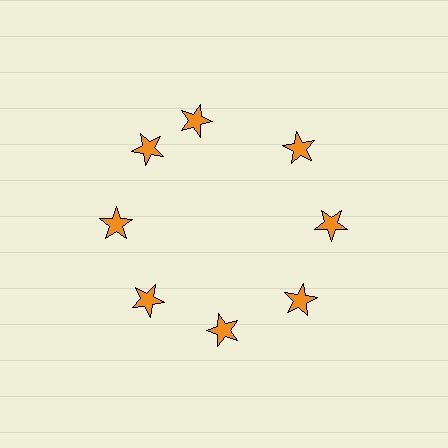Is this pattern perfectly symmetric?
No. The 8 orange stars are arranged in a ring, but one element near the 12 o'clock position is rotated out of alignment along the ring, breaking the 8-fold rotational symmetry.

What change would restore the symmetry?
The symmetry would be restored by rotating it back into even spacing with its neighbors so that all 8 stars sit at equal angles and equal distance from the center.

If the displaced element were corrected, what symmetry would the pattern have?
It would have 8-fold rotational symmetry — the pattern would map onto itself every 45 degrees.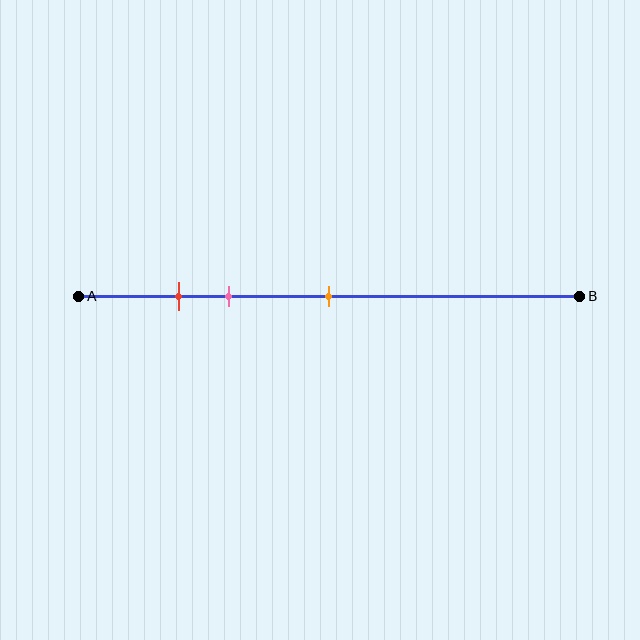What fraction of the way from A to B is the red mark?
The red mark is approximately 20% (0.2) of the way from A to B.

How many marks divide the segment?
There are 3 marks dividing the segment.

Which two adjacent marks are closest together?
The red and pink marks are the closest adjacent pair.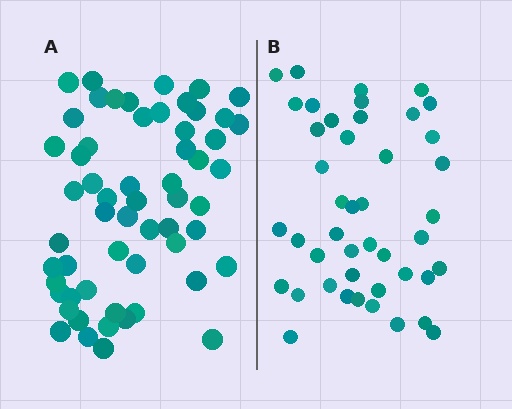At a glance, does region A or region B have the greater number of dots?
Region A (the left region) has more dots.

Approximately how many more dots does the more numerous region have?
Region A has approximately 15 more dots than region B.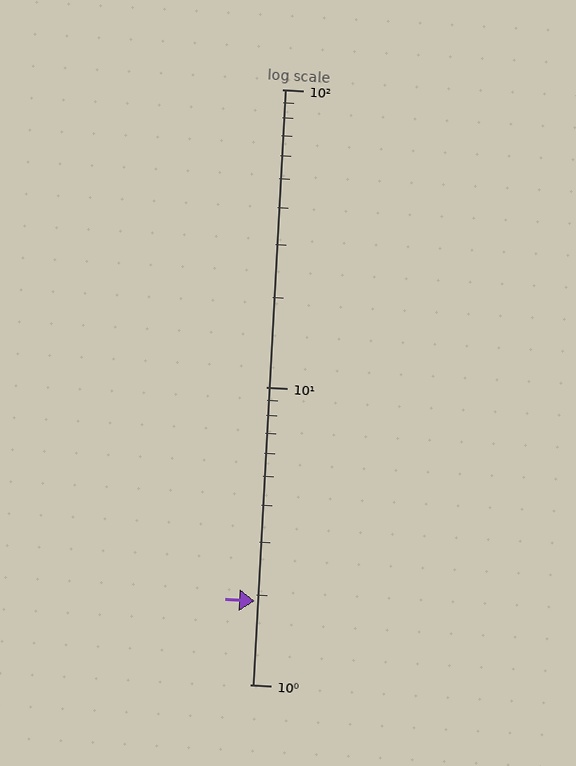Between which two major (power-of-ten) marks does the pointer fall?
The pointer is between 1 and 10.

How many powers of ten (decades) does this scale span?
The scale spans 2 decades, from 1 to 100.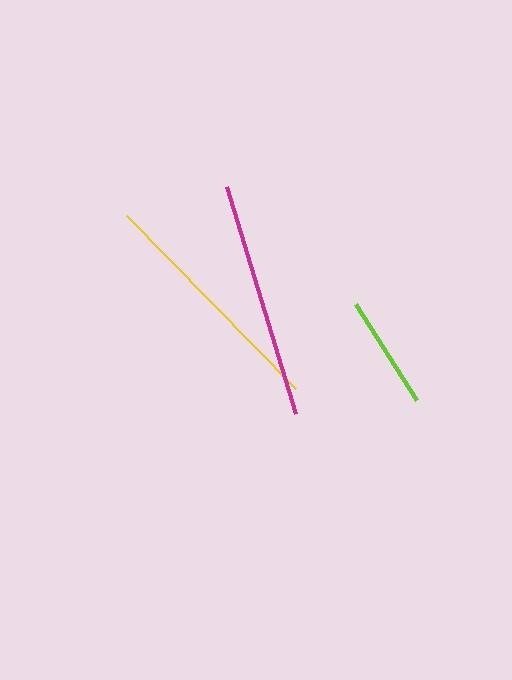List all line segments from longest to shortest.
From longest to shortest: yellow, magenta, lime.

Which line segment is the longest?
The yellow line is the longest at approximately 242 pixels.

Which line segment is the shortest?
The lime line is the shortest at approximately 113 pixels.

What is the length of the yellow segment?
The yellow segment is approximately 242 pixels long.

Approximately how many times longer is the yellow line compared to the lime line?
The yellow line is approximately 2.1 times the length of the lime line.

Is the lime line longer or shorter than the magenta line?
The magenta line is longer than the lime line.